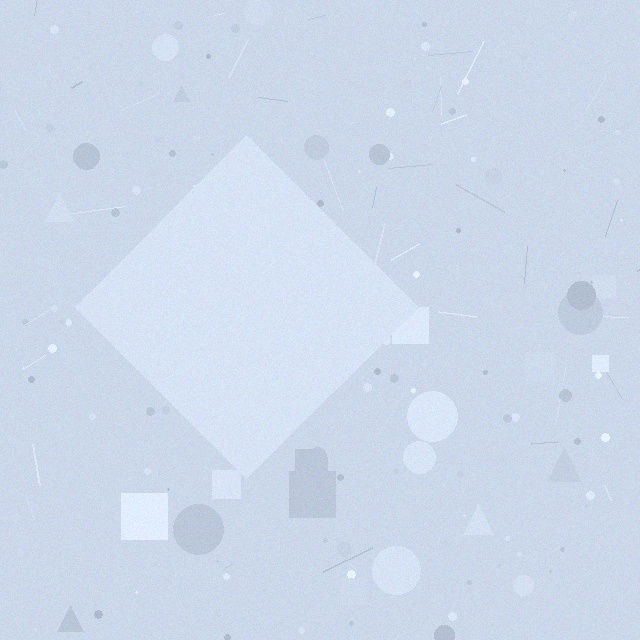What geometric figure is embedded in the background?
A diamond is embedded in the background.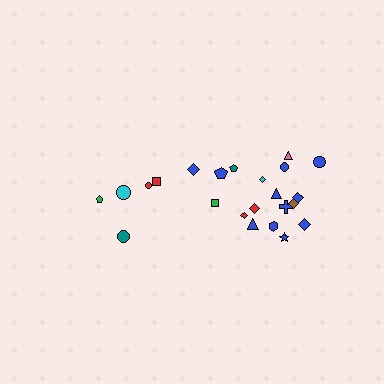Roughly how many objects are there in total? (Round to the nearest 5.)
Roughly 25 objects in total.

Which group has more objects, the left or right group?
The right group.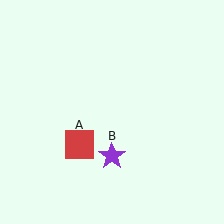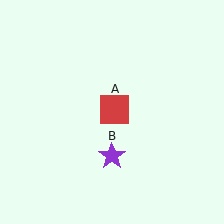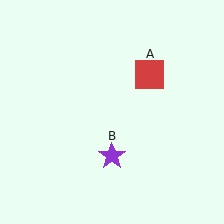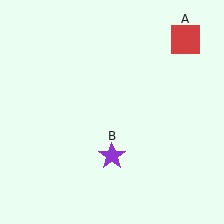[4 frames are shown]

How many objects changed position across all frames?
1 object changed position: red square (object A).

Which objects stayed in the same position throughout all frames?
Purple star (object B) remained stationary.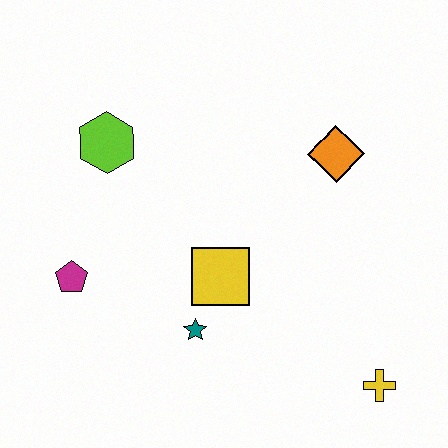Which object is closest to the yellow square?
The teal star is closest to the yellow square.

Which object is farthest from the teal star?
The orange diamond is farthest from the teal star.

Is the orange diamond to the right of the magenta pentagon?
Yes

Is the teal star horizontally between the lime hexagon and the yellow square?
Yes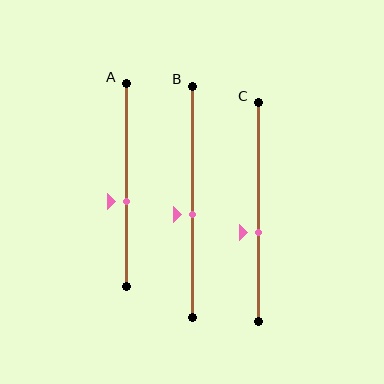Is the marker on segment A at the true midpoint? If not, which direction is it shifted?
No, the marker on segment A is shifted downward by about 8% of the segment length.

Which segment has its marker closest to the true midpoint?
Segment B has its marker closest to the true midpoint.